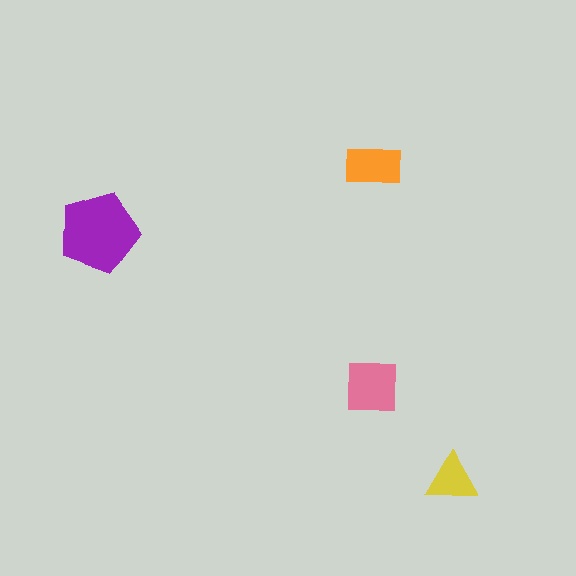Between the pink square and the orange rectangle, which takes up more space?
The pink square.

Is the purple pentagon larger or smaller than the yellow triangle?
Larger.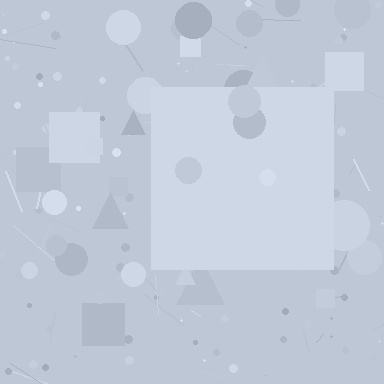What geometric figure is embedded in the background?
A square is embedded in the background.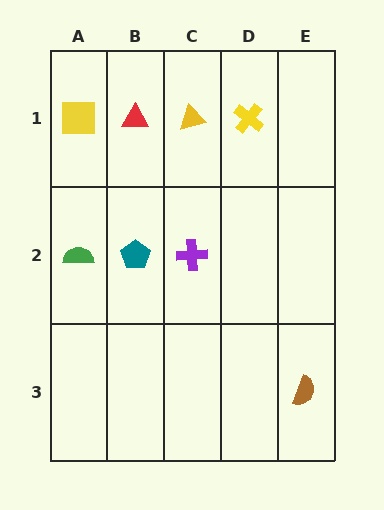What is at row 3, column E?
A brown semicircle.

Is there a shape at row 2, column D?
No, that cell is empty.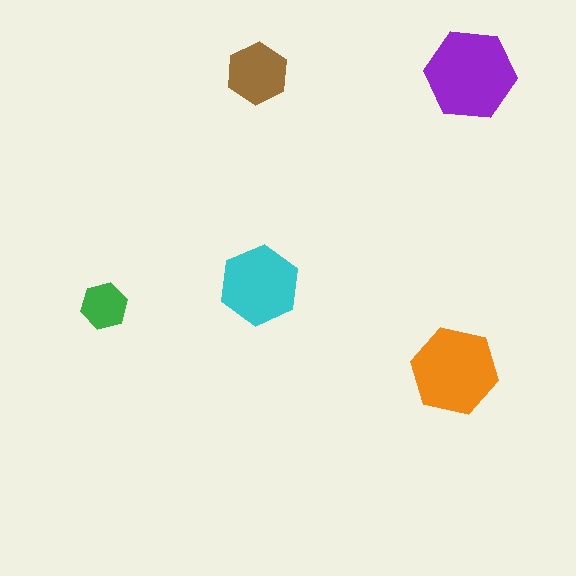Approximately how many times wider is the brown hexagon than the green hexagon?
About 1.5 times wider.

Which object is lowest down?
The orange hexagon is bottommost.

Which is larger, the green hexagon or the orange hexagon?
The orange one.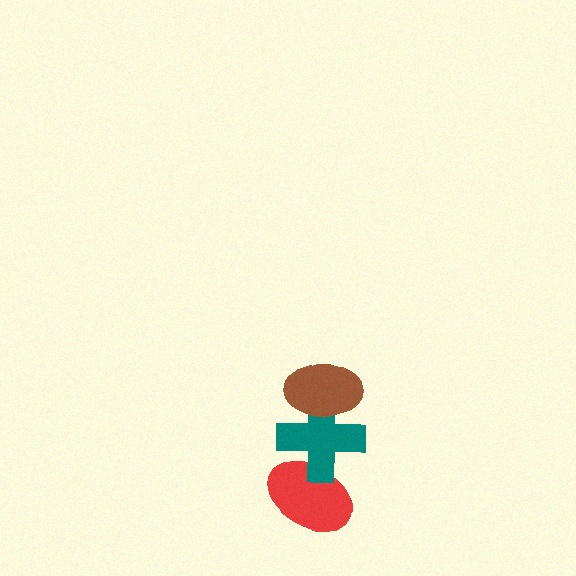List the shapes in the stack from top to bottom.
From top to bottom: the brown ellipse, the teal cross, the red ellipse.